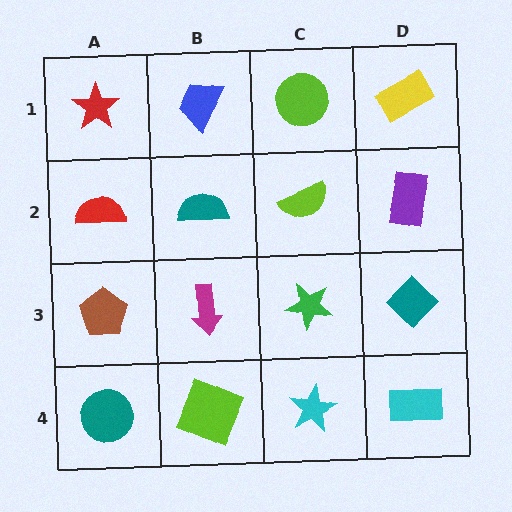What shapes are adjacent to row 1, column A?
A red semicircle (row 2, column A), a blue trapezoid (row 1, column B).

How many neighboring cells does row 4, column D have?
2.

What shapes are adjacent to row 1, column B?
A teal semicircle (row 2, column B), a red star (row 1, column A), a lime circle (row 1, column C).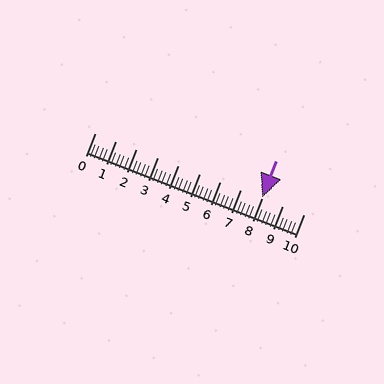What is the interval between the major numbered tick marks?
The major tick marks are spaced 1 units apart.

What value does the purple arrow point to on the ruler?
The purple arrow points to approximately 8.0.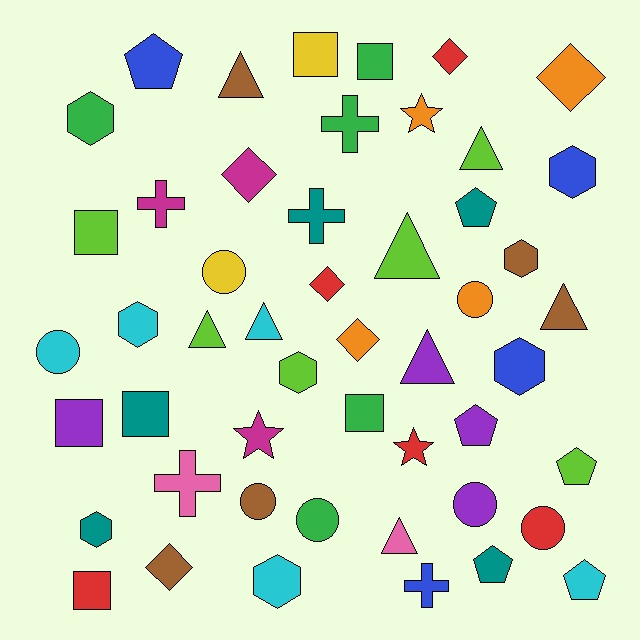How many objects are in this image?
There are 50 objects.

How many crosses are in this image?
There are 5 crosses.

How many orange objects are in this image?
There are 4 orange objects.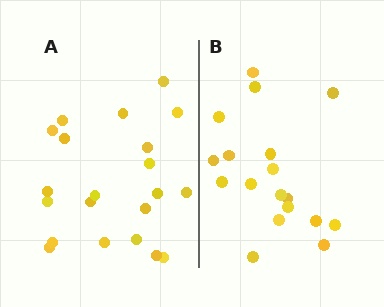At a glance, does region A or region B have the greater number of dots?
Region A (the left region) has more dots.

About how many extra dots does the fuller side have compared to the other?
Region A has just a few more — roughly 2 or 3 more dots than region B.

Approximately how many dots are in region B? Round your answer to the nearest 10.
About 20 dots. (The exact count is 18, which rounds to 20.)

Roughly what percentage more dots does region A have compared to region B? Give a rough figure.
About 15% more.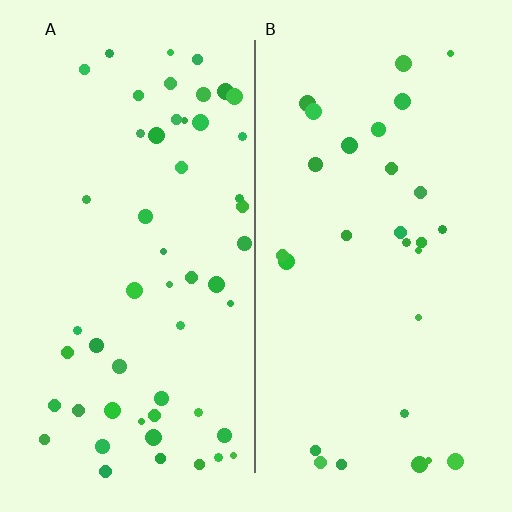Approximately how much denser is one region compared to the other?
Approximately 1.9× — region A over region B.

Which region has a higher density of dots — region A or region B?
A (the left).